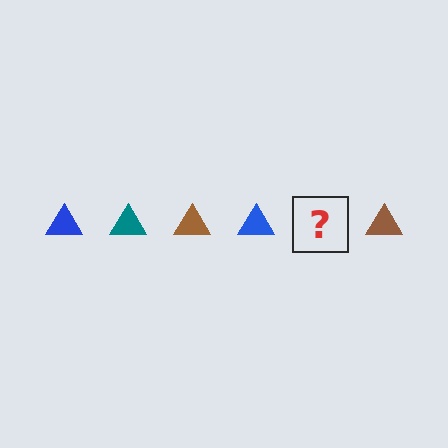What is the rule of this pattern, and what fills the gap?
The rule is that the pattern cycles through blue, teal, brown triangles. The gap should be filled with a teal triangle.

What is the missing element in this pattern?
The missing element is a teal triangle.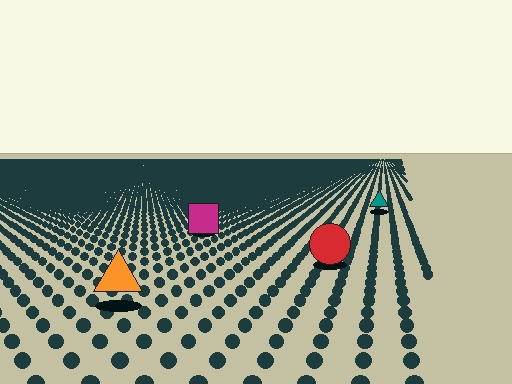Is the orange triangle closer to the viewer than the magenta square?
Yes. The orange triangle is closer — you can tell from the texture gradient: the ground texture is coarser near it.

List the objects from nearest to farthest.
From nearest to farthest: the orange triangle, the red circle, the magenta square, the teal triangle.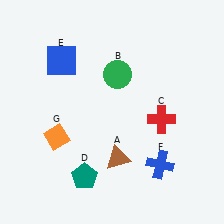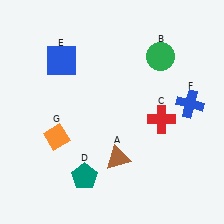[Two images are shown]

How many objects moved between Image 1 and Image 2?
2 objects moved between the two images.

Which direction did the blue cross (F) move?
The blue cross (F) moved up.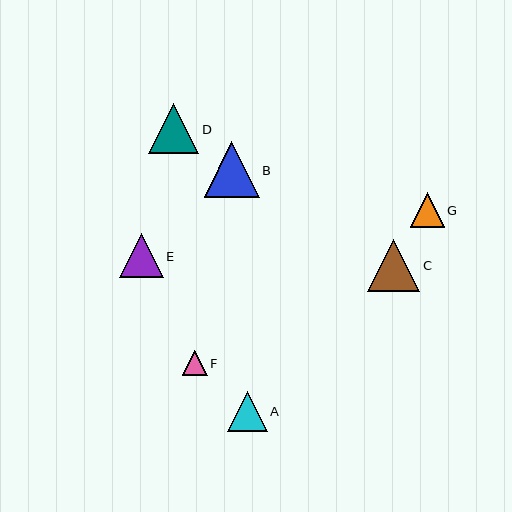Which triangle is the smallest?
Triangle F is the smallest with a size of approximately 25 pixels.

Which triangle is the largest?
Triangle B is the largest with a size of approximately 55 pixels.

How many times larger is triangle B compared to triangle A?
Triangle B is approximately 1.4 times the size of triangle A.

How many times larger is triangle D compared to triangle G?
Triangle D is approximately 1.5 times the size of triangle G.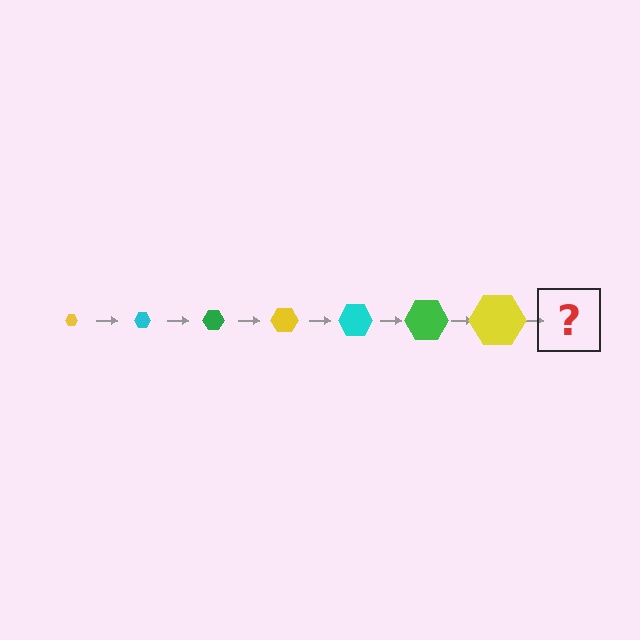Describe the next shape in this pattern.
It should be a cyan hexagon, larger than the previous one.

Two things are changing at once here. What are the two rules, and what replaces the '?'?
The two rules are that the hexagon grows larger each step and the color cycles through yellow, cyan, and green. The '?' should be a cyan hexagon, larger than the previous one.